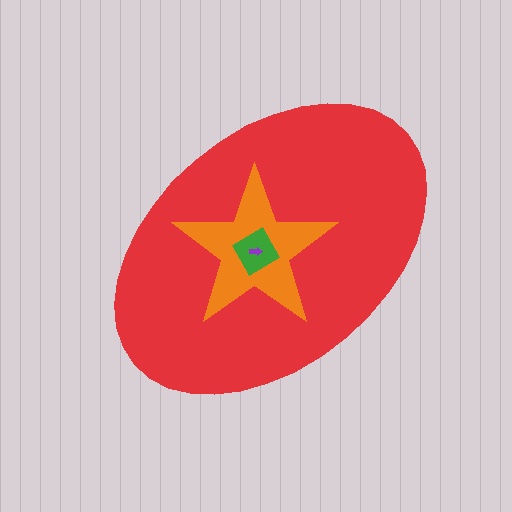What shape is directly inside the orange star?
The green diamond.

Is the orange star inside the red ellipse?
Yes.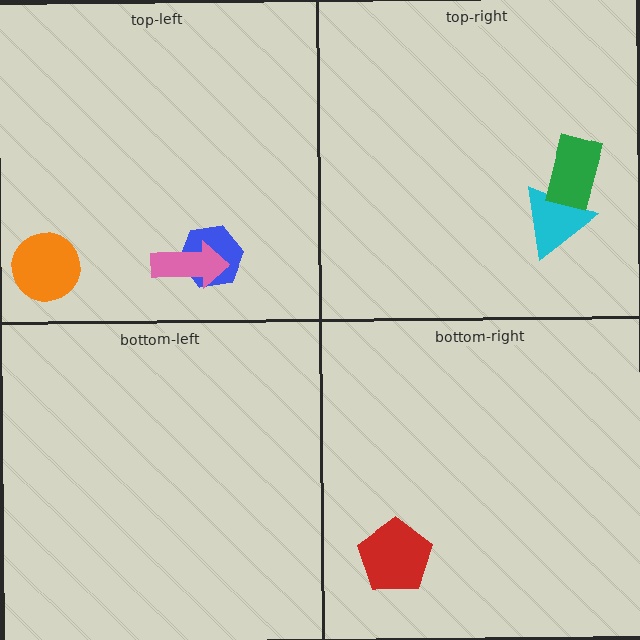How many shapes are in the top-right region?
2.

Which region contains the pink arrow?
The top-left region.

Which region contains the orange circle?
The top-left region.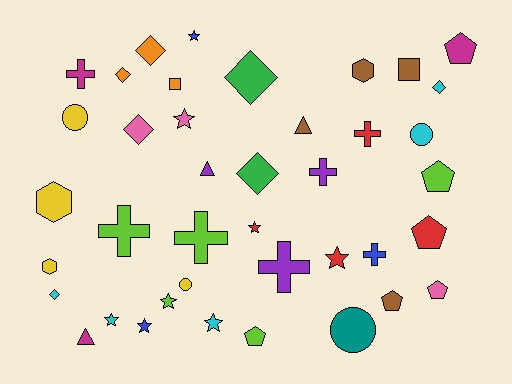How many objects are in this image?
There are 40 objects.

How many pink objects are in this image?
There are 3 pink objects.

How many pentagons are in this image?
There are 6 pentagons.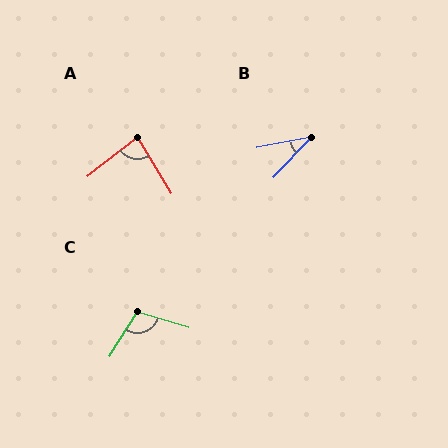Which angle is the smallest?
B, at approximately 35 degrees.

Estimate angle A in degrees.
Approximately 83 degrees.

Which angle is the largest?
C, at approximately 104 degrees.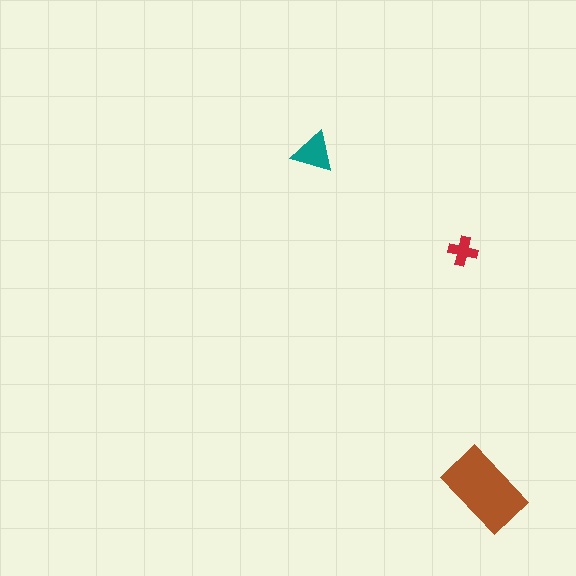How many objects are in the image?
There are 3 objects in the image.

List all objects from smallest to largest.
The red cross, the teal triangle, the brown rectangle.